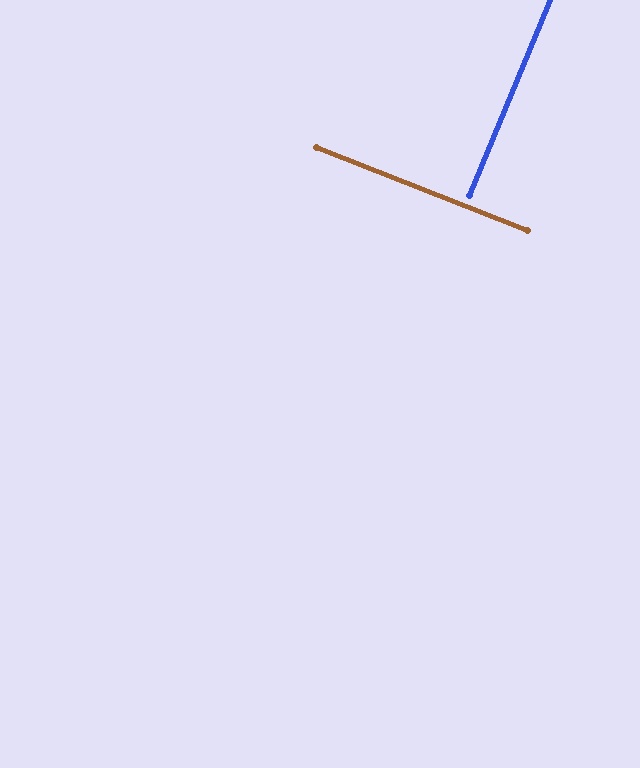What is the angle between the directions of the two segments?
Approximately 89 degrees.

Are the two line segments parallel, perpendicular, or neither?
Perpendicular — they meet at approximately 89°.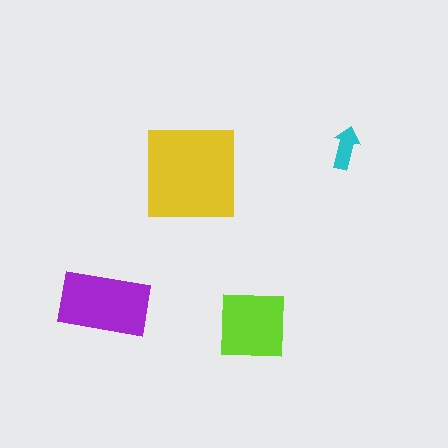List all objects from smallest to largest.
The cyan arrow, the lime square, the purple rectangle, the yellow square.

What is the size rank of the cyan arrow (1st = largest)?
4th.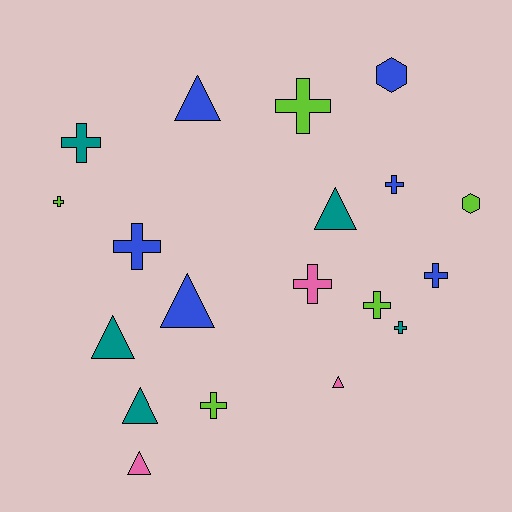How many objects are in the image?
There are 19 objects.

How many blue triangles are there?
There are 2 blue triangles.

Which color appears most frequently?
Blue, with 6 objects.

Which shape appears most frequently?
Cross, with 10 objects.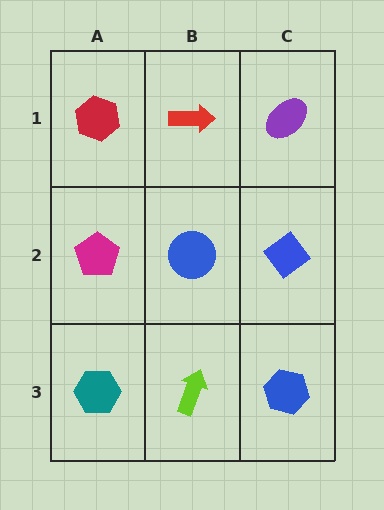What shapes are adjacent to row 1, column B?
A blue circle (row 2, column B), a red hexagon (row 1, column A), a purple ellipse (row 1, column C).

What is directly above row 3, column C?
A blue diamond.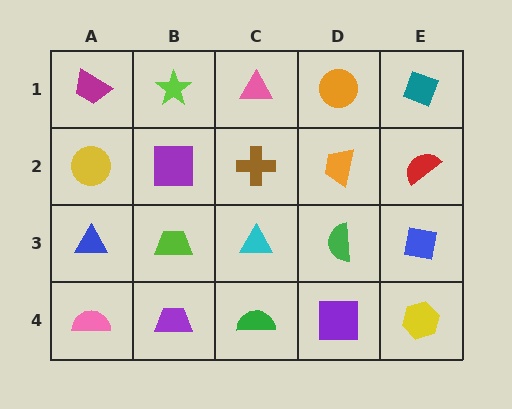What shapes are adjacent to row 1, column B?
A purple square (row 2, column B), a magenta trapezoid (row 1, column A), a pink triangle (row 1, column C).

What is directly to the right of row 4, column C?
A purple square.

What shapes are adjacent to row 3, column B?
A purple square (row 2, column B), a purple trapezoid (row 4, column B), a blue triangle (row 3, column A), a cyan triangle (row 3, column C).